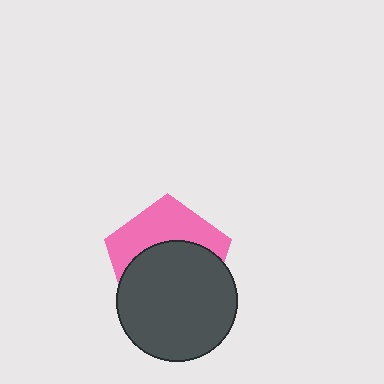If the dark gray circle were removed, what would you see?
You would see the complete pink pentagon.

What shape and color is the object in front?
The object in front is a dark gray circle.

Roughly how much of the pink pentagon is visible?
A small part of it is visible (roughly 41%).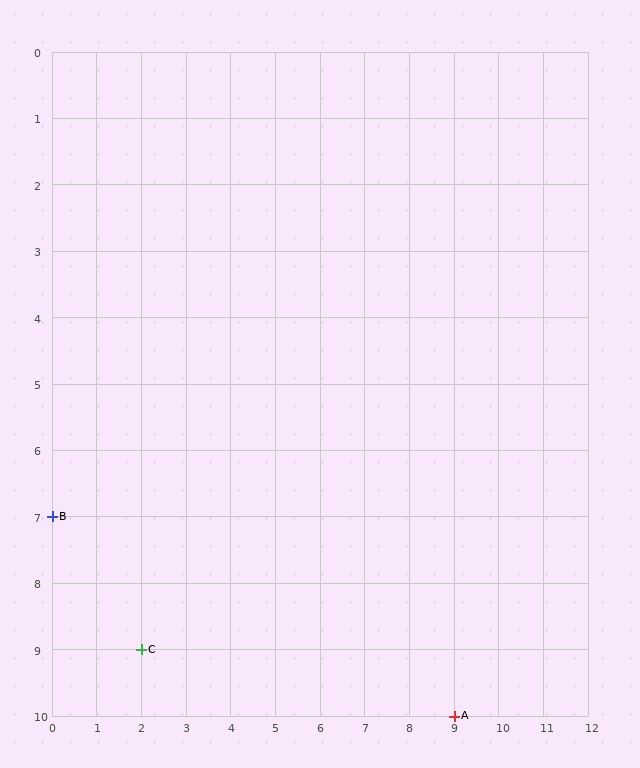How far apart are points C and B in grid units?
Points C and B are 2 columns and 2 rows apart (about 2.8 grid units diagonally).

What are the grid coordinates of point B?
Point B is at grid coordinates (0, 7).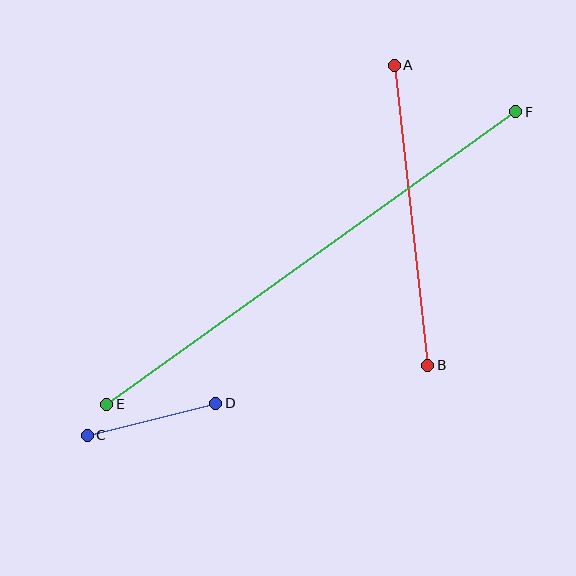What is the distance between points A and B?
The distance is approximately 302 pixels.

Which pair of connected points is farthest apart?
Points E and F are farthest apart.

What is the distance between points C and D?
The distance is approximately 132 pixels.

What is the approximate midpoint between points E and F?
The midpoint is at approximately (311, 258) pixels.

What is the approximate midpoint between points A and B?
The midpoint is at approximately (411, 215) pixels.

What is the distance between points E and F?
The distance is approximately 503 pixels.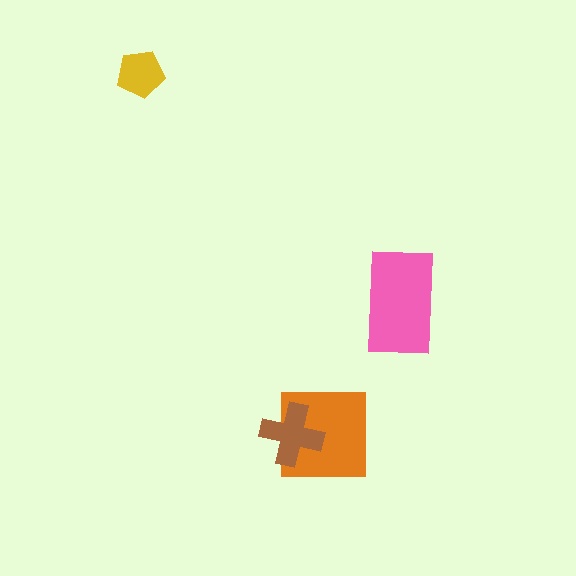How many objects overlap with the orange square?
1 object overlaps with the orange square.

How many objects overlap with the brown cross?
1 object overlaps with the brown cross.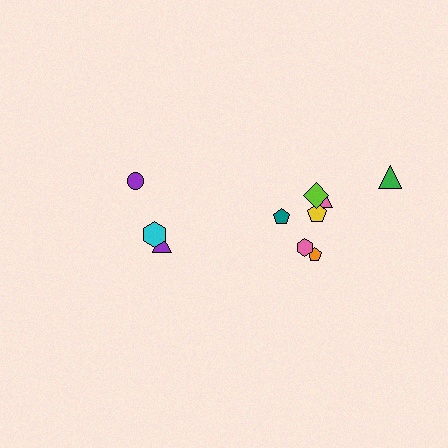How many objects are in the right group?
There are 7 objects.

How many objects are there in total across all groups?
There are 10 objects.